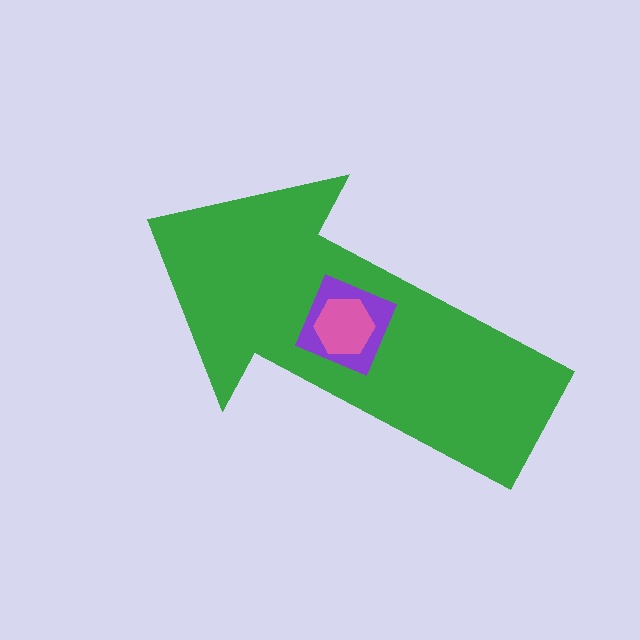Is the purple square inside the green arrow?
Yes.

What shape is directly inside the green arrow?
The purple square.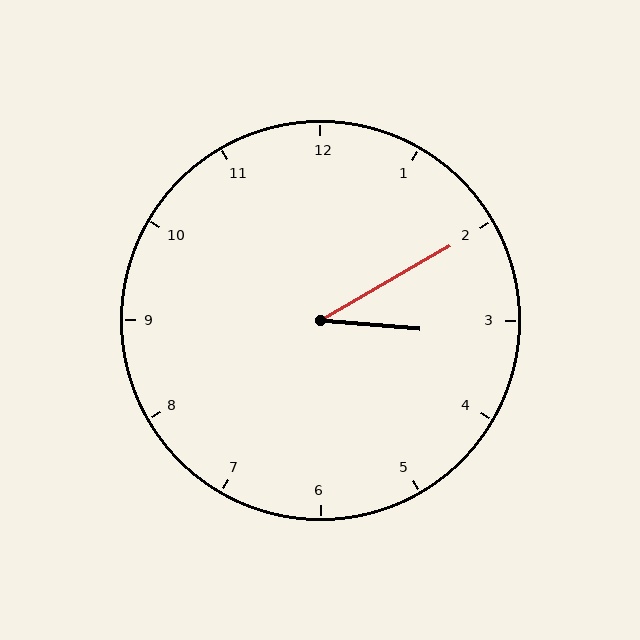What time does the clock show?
3:10.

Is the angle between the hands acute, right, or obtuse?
It is acute.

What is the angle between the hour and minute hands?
Approximately 35 degrees.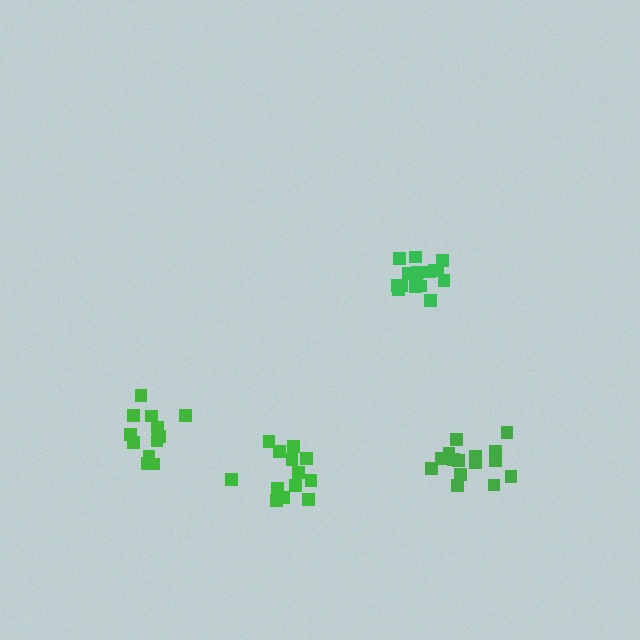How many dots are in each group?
Group 1: 13 dots, Group 2: 16 dots, Group 3: 14 dots, Group 4: 15 dots (58 total).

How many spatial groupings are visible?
There are 4 spatial groupings.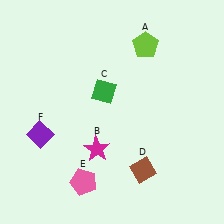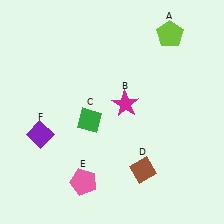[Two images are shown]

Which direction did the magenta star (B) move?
The magenta star (B) moved up.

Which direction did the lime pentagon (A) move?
The lime pentagon (A) moved right.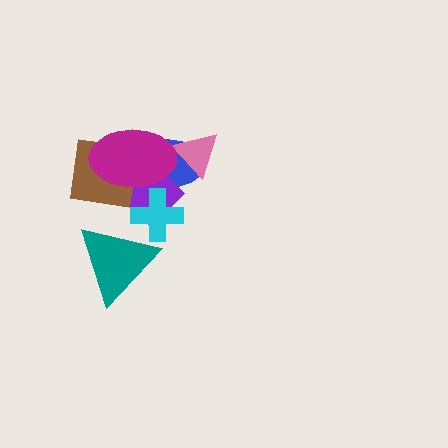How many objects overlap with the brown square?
3 objects overlap with the brown square.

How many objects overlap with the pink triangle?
1 object overlaps with the pink triangle.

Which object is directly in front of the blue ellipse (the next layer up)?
The pink triangle is directly in front of the blue ellipse.